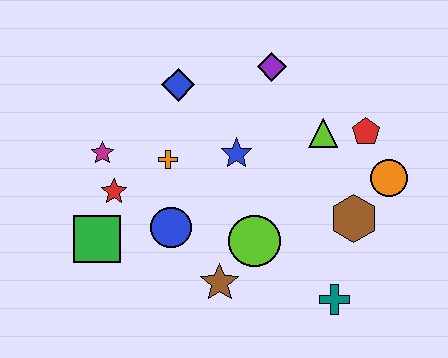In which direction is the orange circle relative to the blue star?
The orange circle is to the right of the blue star.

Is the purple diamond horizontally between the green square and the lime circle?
No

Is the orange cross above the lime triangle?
No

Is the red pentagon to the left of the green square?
No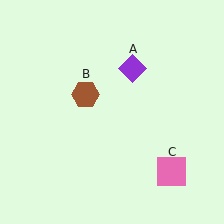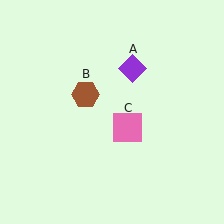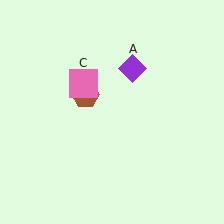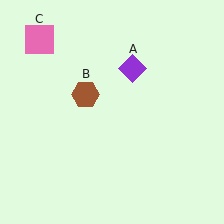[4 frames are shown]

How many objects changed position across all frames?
1 object changed position: pink square (object C).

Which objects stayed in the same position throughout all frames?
Purple diamond (object A) and brown hexagon (object B) remained stationary.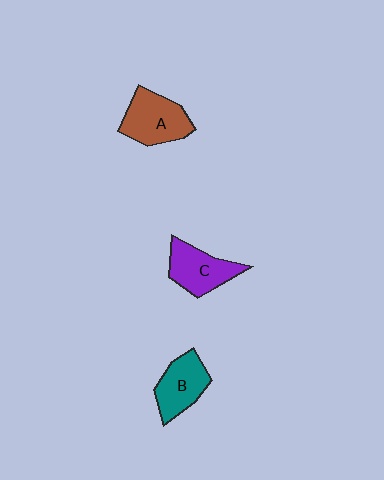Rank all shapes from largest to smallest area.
From largest to smallest: A (brown), C (purple), B (teal).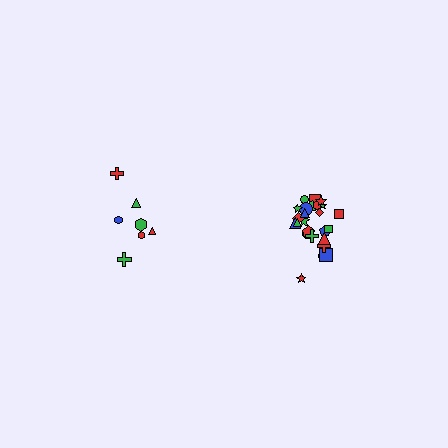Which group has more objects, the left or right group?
The right group.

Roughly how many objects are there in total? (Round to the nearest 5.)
Roughly 30 objects in total.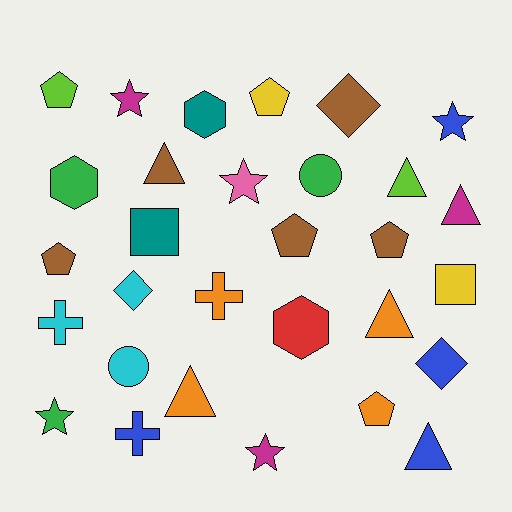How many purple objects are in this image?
There are no purple objects.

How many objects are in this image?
There are 30 objects.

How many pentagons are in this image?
There are 6 pentagons.